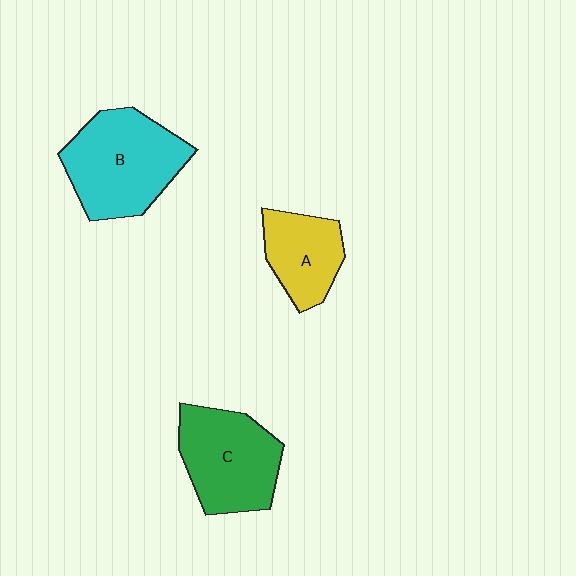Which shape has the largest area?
Shape B (cyan).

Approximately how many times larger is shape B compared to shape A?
Approximately 1.7 times.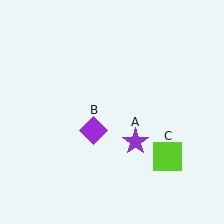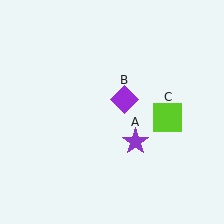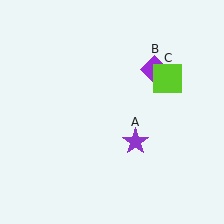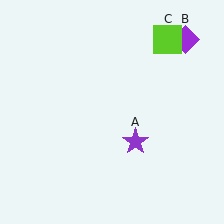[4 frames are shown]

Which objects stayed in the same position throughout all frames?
Purple star (object A) remained stationary.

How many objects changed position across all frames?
2 objects changed position: purple diamond (object B), lime square (object C).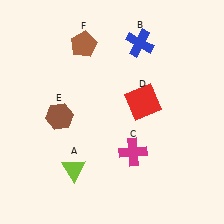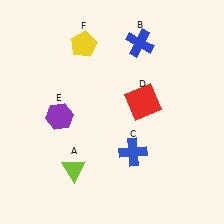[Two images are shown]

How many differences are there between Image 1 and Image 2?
There are 3 differences between the two images.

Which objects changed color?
C changed from magenta to blue. E changed from brown to purple. F changed from brown to yellow.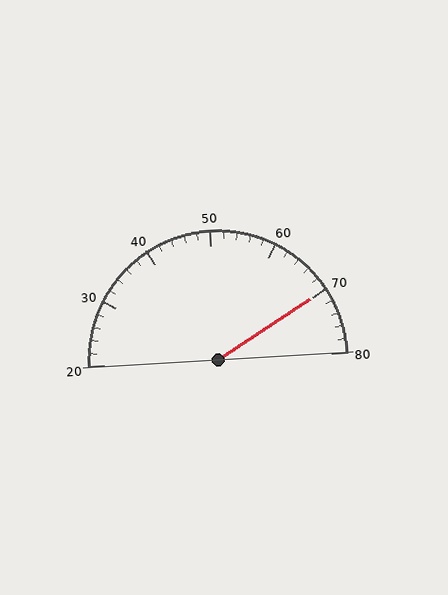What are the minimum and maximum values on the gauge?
The gauge ranges from 20 to 80.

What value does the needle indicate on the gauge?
The needle indicates approximately 70.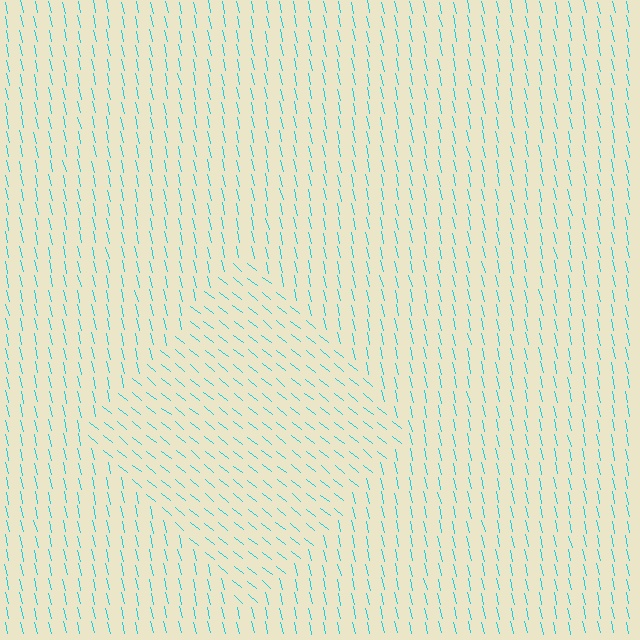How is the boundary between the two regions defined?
The boundary is defined purely by a change in line orientation (approximately 38 degrees difference). All lines are the same color and thickness.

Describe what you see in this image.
The image is filled with small cyan line segments. A diamond region in the image has lines oriented differently from the surrounding lines, creating a visible texture boundary.